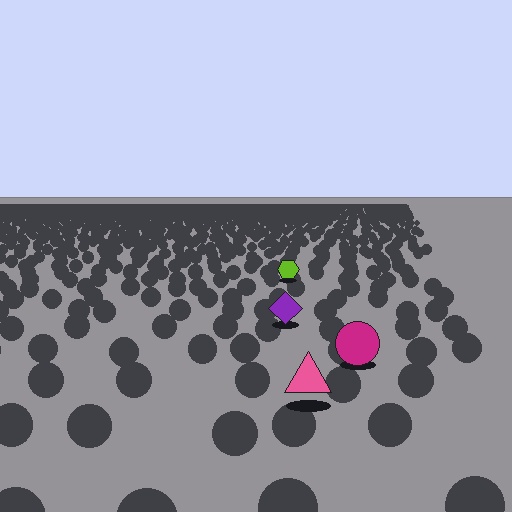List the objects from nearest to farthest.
From nearest to farthest: the pink triangle, the magenta circle, the purple diamond, the lime hexagon.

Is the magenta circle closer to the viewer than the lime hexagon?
Yes. The magenta circle is closer — you can tell from the texture gradient: the ground texture is coarser near it.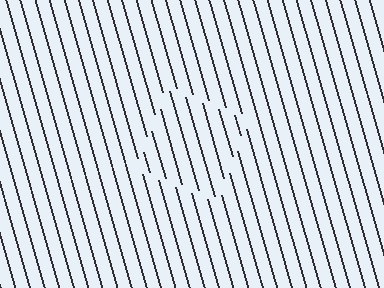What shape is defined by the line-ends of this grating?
An illusory square. The interior of the shape contains the same grating, shifted by half a period — the contour is defined by the phase discontinuity where line-ends from the inner and outer gratings abut.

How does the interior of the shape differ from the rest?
The interior of the shape contains the same grating, shifted by half a period — the contour is defined by the phase discontinuity where line-ends from the inner and outer gratings abut.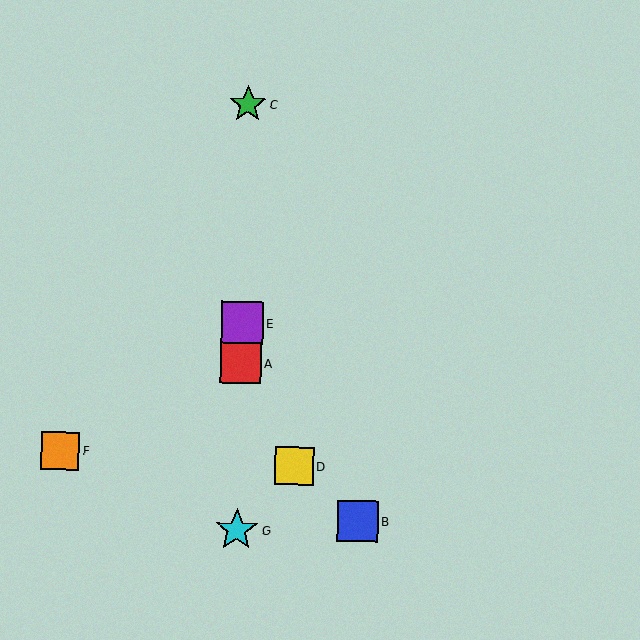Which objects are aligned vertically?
Objects A, C, E, G are aligned vertically.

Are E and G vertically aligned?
Yes, both are at x≈242.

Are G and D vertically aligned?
No, G is at x≈237 and D is at x≈294.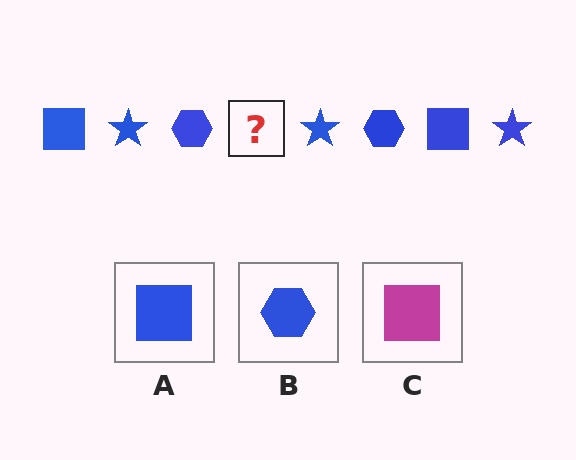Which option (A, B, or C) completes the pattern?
A.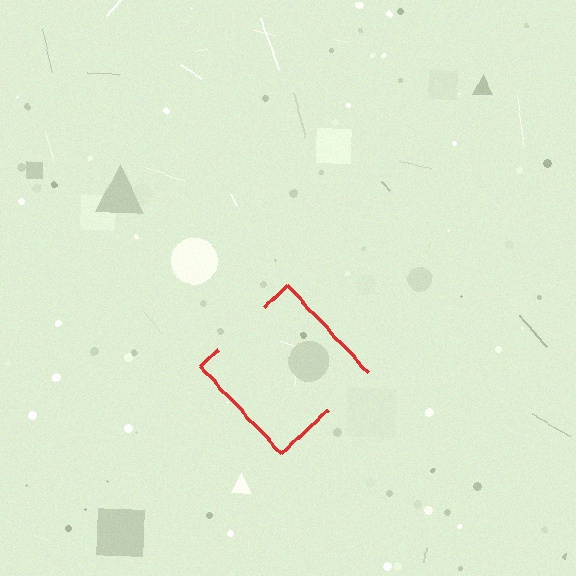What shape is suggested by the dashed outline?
The dashed outline suggests a diamond.